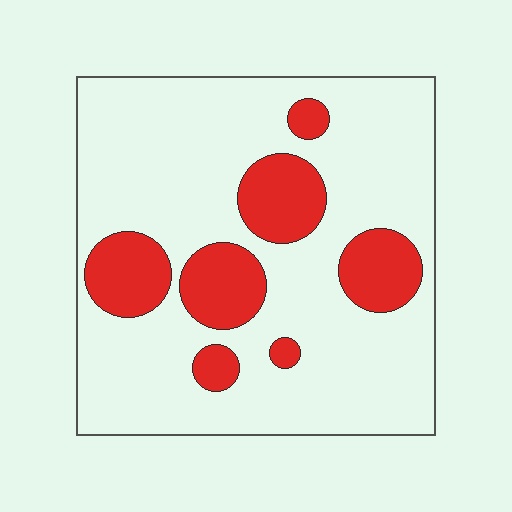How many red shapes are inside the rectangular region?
7.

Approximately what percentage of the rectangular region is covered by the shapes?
Approximately 20%.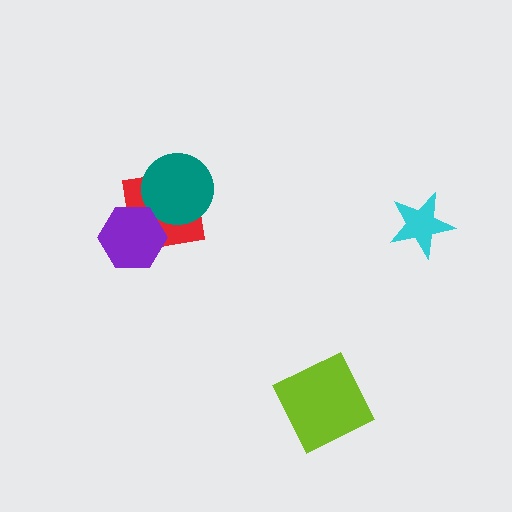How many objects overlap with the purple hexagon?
1 object overlaps with the purple hexagon.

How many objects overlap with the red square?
2 objects overlap with the red square.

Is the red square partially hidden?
Yes, it is partially covered by another shape.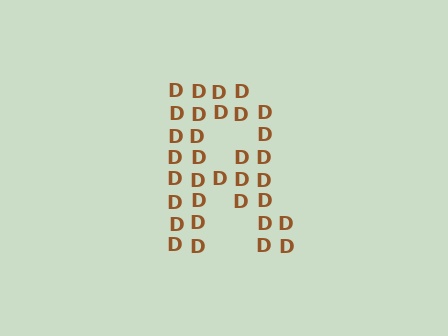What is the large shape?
The large shape is the letter R.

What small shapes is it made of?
It is made of small letter D's.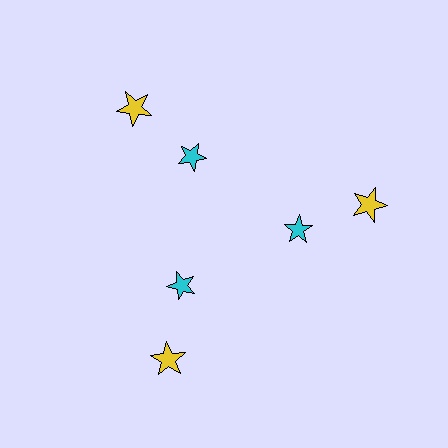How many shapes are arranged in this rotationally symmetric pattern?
There are 6 shapes, arranged in 3 groups of 2.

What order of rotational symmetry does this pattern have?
This pattern has 3-fold rotational symmetry.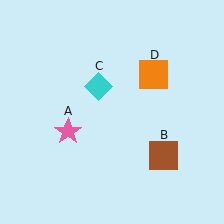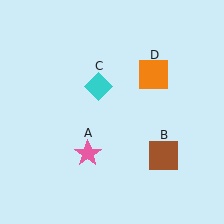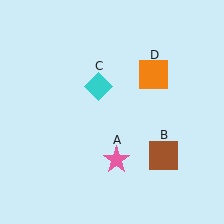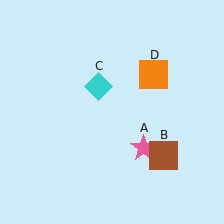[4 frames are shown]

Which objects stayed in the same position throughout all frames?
Brown square (object B) and cyan diamond (object C) and orange square (object D) remained stationary.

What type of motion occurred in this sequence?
The pink star (object A) rotated counterclockwise around the center of the scene.